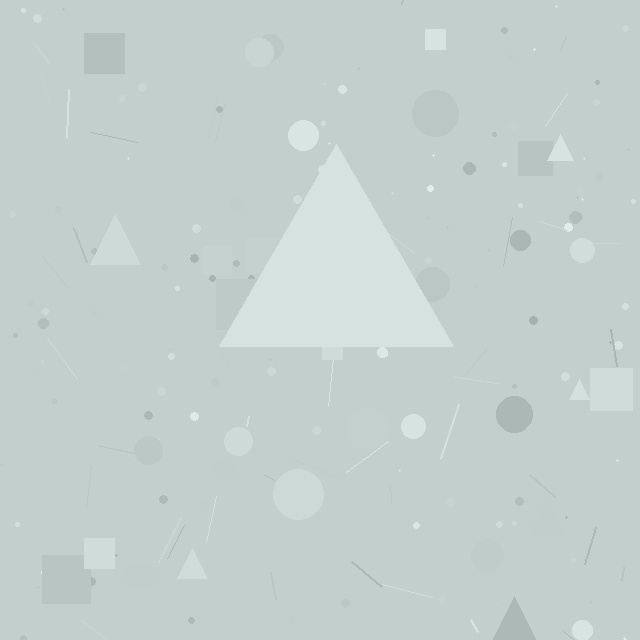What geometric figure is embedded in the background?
A triangle is embedded in the background.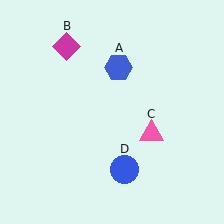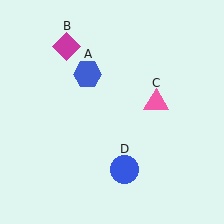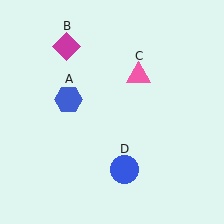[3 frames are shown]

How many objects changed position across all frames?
2 objects changed position: blue hexagon (object A), pink triangle (object C).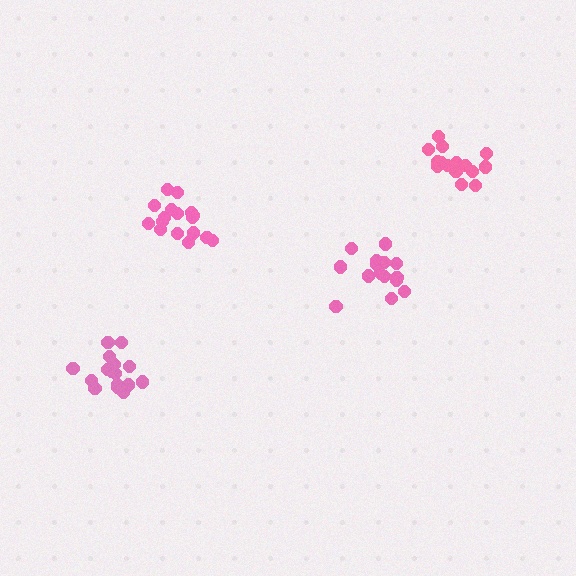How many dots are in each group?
Group 1: 15 dots, Group 2: 15 dots, Group 3: 17 dots, Group 4: 17 dots (64 total).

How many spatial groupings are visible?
There are 4 spatial groupings.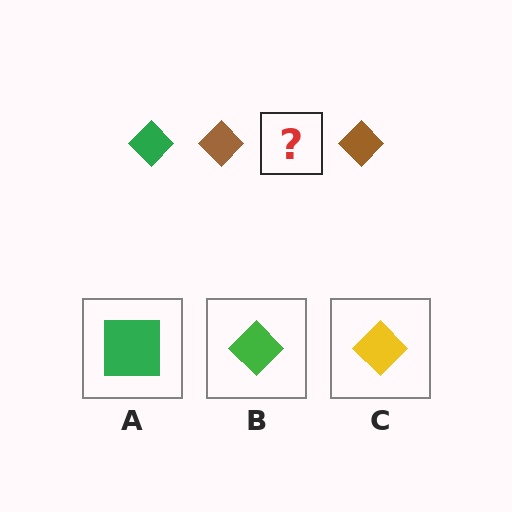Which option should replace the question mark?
Option B.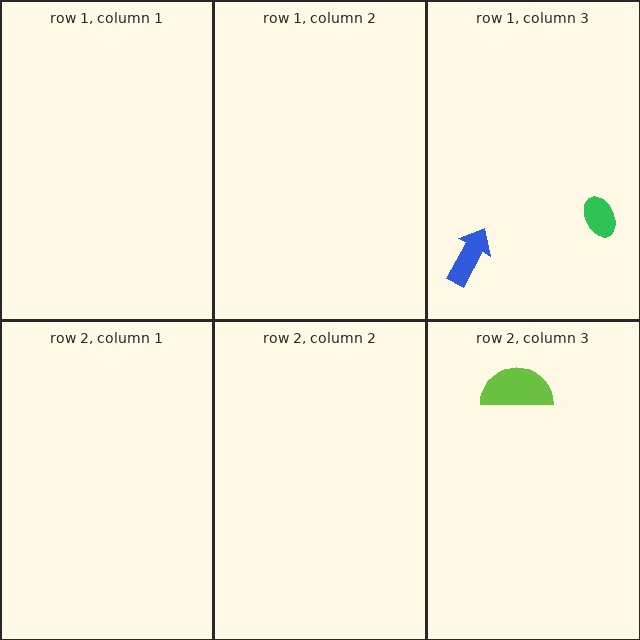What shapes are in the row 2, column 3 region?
The lime semicircle.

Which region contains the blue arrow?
The row 1, column 3 region.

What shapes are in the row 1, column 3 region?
The green ellipse, the blue arrow.